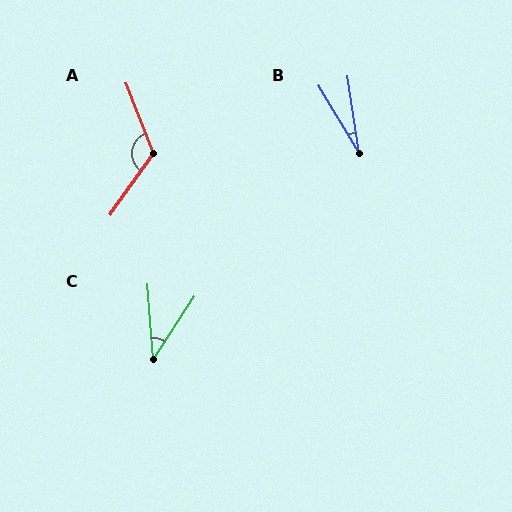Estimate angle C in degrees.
Approximately 37 degrees.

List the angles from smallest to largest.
B (23°), C (37°), A (123°).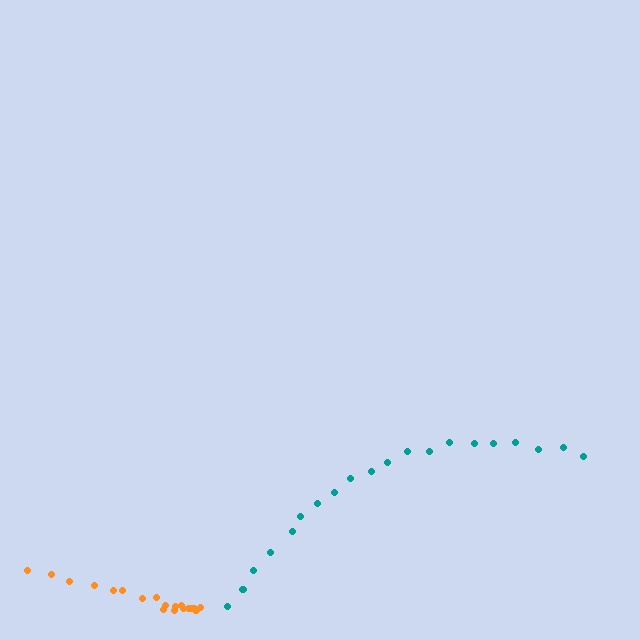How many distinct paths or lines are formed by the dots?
There are 2 distinct paths.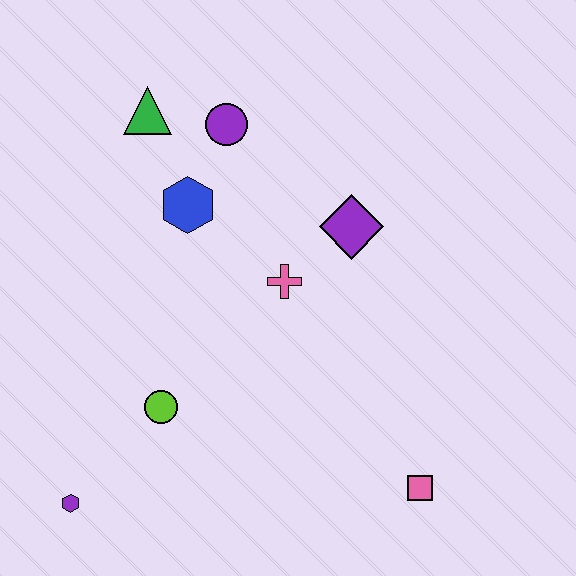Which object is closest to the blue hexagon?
The purple circle is closest to the blue hexagon.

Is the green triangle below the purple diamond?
No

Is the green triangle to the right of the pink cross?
No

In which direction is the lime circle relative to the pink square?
The lime circle is to the left of the pink square.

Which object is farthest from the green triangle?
The pink square is farthest from the green triangle.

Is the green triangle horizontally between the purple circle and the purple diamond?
No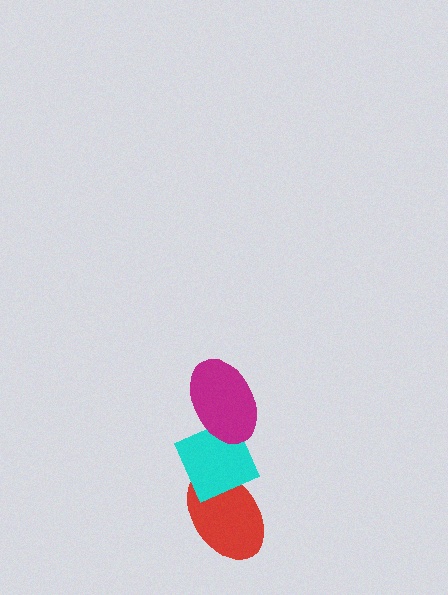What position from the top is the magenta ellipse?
The magenta ellipse is 1st from the top.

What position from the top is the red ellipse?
The red ellipse is 3rd from the top.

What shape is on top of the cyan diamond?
The magenta ellipse is on top of the cyan diamond.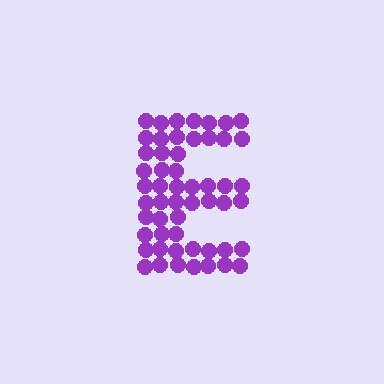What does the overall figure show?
The overall figure shows the letter E.